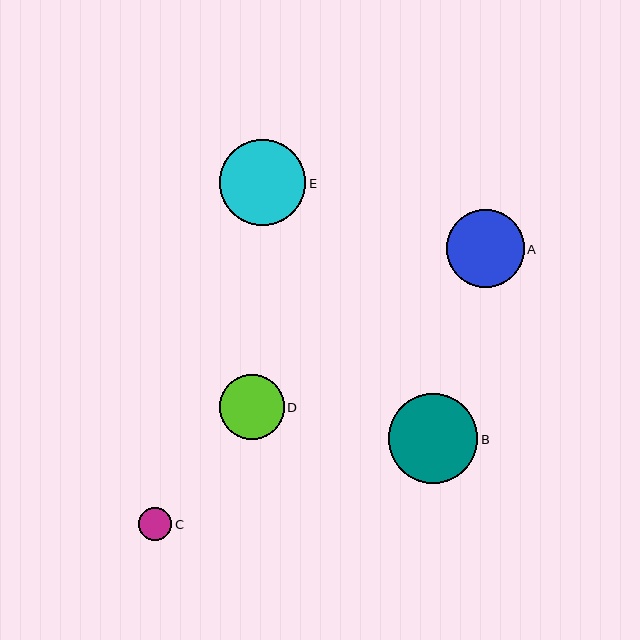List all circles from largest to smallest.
From largest to smallest: B, E, A, D, C.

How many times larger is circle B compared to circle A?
Circle B is approximately 1.2 times the size of circle A.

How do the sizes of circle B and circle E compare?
Circle B and circle E are approximately the same size.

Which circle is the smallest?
Circle C is the smallest with a size of approximately 33 pixels.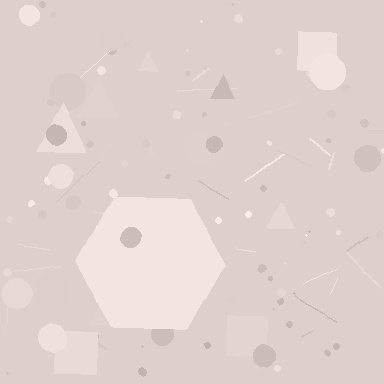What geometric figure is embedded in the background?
A hexagon is embedded in the background.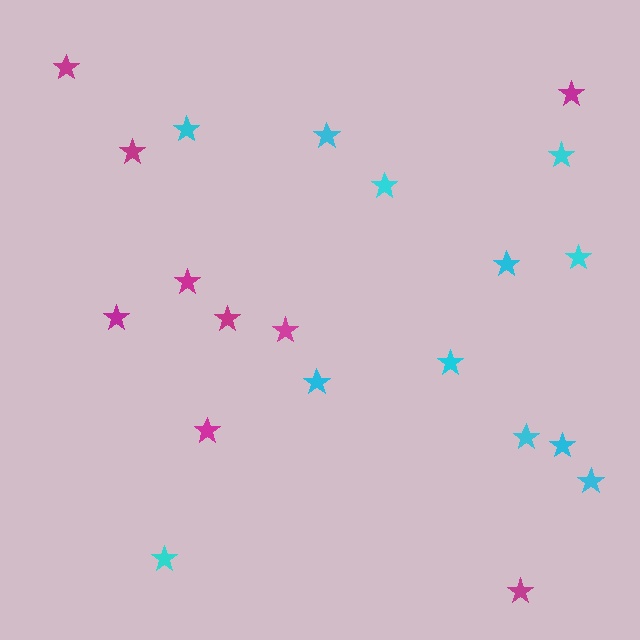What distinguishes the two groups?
There are 2 groups: one group of cyan stars (12) and one group of magenta stars (9).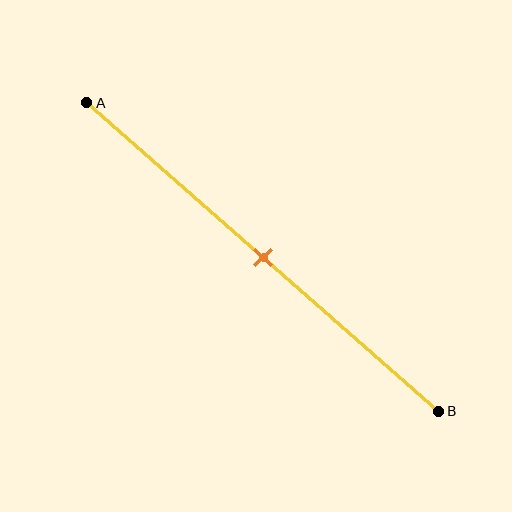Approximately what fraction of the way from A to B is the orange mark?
The orange mark is approximately 50% of the way from A to B.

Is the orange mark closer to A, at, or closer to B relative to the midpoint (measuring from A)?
The orange mark is approximately at the midpoint of segment AB.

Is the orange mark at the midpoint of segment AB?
Yes, the mark is approximately at the midpoint.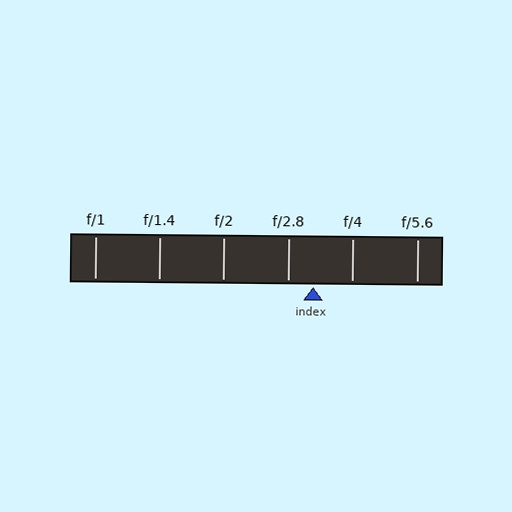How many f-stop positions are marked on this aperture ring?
There are 6 f-stop positions marked.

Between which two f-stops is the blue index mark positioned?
The index mark is between f/2.8 and f/4.